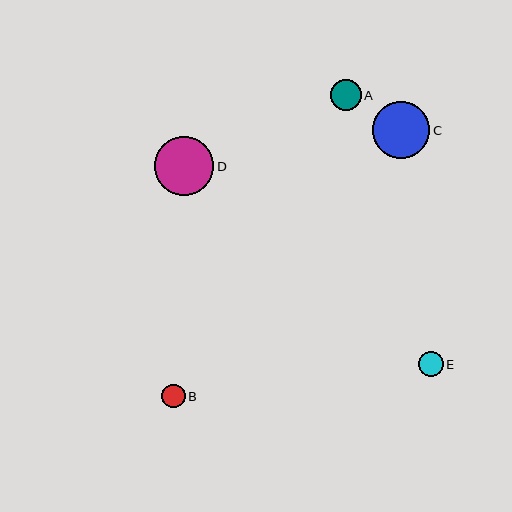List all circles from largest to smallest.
From largest to smallest: D, C, A, E, B.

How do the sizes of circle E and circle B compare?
Circle E and circle B are approximately the same size.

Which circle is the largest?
Circle D is the largest with a size of approximately 59 pixels.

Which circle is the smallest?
Circle B is the smallest with a size of approximately 24 pixels.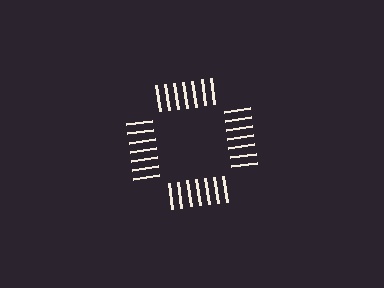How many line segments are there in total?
28 — 7 along each of the 4 edges.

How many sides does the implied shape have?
4 sides — the line-ends trace a square.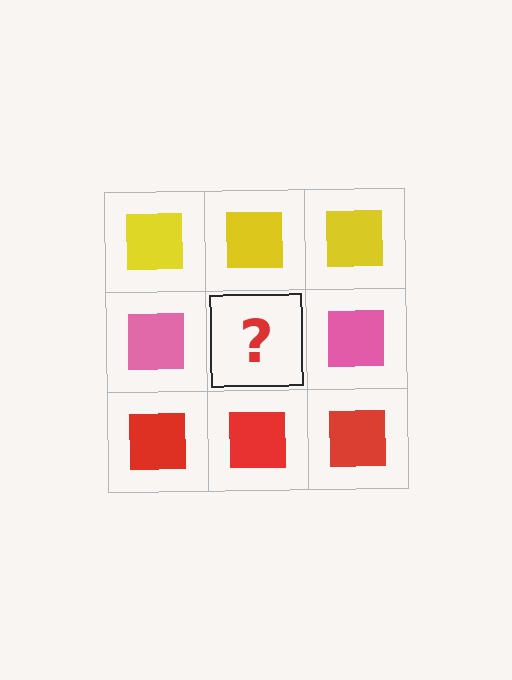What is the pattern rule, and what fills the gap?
The rule is that each row has a consistent color. The gap should be filled with a pink square.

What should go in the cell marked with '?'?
The missing cell should contain a pink square.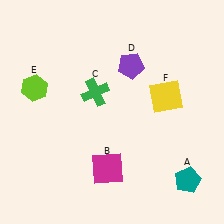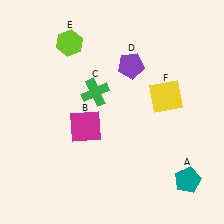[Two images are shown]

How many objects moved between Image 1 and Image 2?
2 objects moved between the two images.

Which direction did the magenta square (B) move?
The magenta square (B) moved up.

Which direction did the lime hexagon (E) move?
The lime hexagon (E) moved up.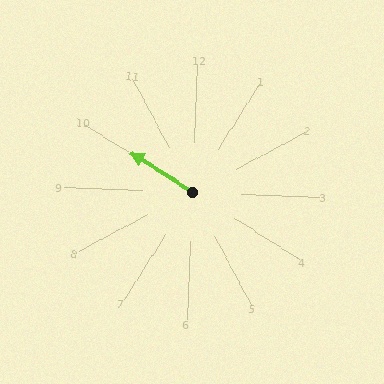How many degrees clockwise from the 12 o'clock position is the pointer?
Approximately 301 degrees.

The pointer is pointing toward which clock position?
Roughly 10 o'clock.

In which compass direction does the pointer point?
Northwest.